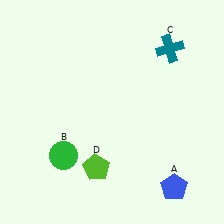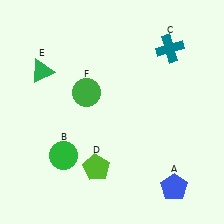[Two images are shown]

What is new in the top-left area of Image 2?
A green circle (F) was added in the top-left area of Image 2.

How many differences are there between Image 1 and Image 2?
There are 2 differences between the two images.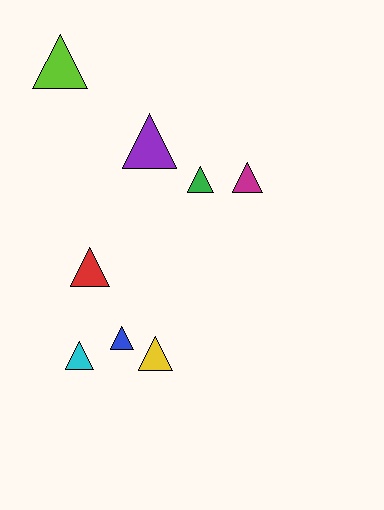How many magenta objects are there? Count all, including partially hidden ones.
There is 1 magenta object.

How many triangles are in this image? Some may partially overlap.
There are 8 triangles.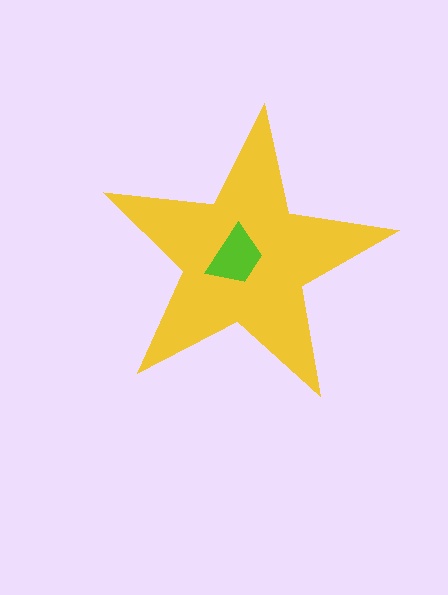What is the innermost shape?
The lime trapezoid.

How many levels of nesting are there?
2.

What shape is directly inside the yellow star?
The lime trapezoid.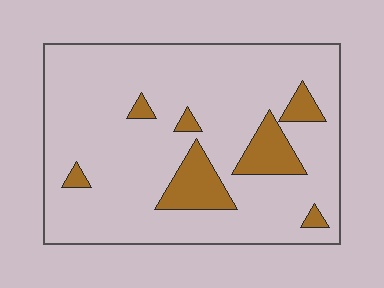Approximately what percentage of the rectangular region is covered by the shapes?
Approximately 15%.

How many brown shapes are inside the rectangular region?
7.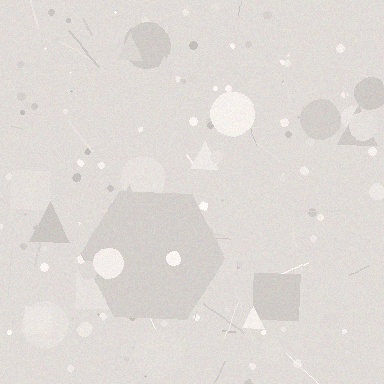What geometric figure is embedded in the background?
A hexagon is embedded in the background.